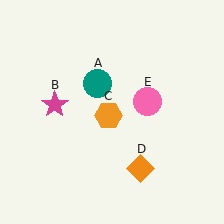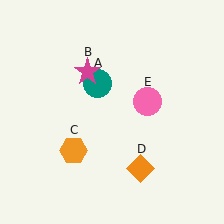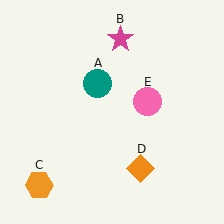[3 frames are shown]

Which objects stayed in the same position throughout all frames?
Teal circle (object A) and orange diamond (object D) and pink circle (object E) remained stationary.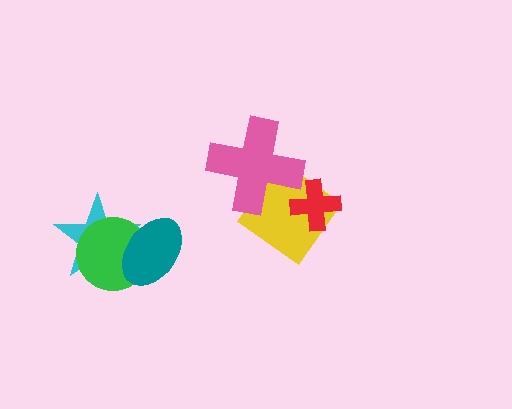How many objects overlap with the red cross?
1 object overlaps with the red cross.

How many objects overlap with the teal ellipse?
2 objects overlap with the teal ellipse.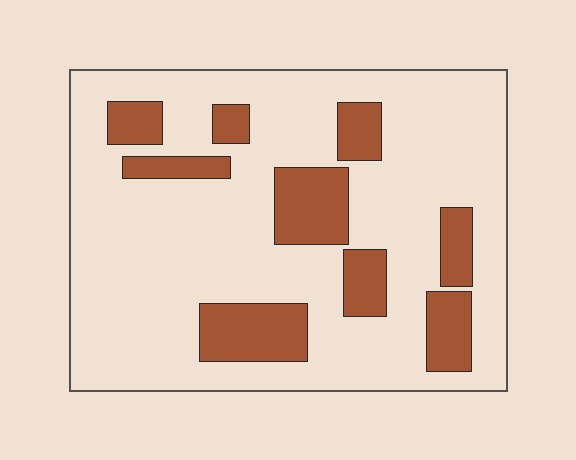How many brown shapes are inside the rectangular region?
9.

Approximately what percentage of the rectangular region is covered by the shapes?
Approximately 20%.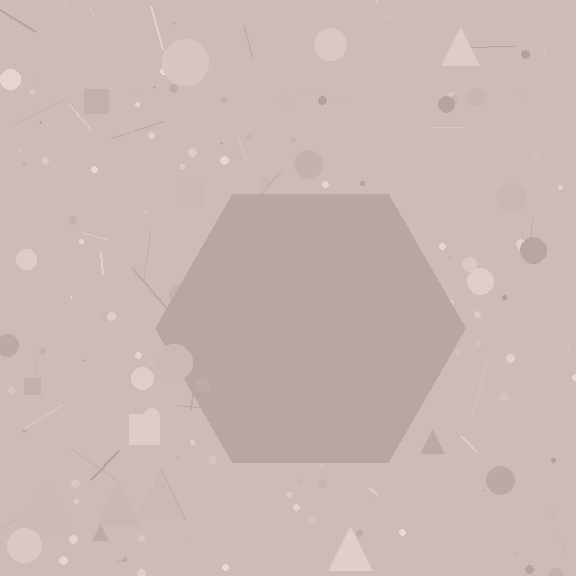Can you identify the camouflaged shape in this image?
The camouflaged shape is a hexagon.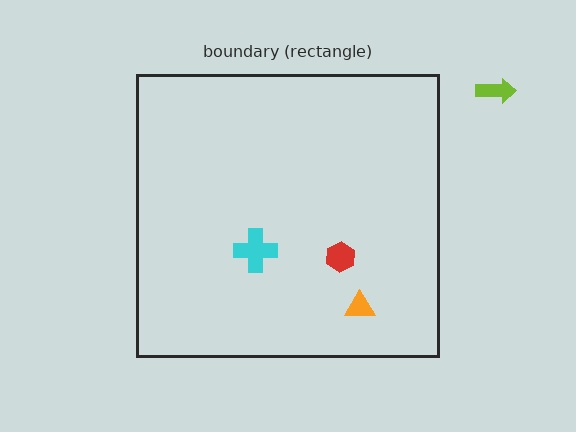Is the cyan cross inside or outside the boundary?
Inside.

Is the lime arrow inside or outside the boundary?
Outside.